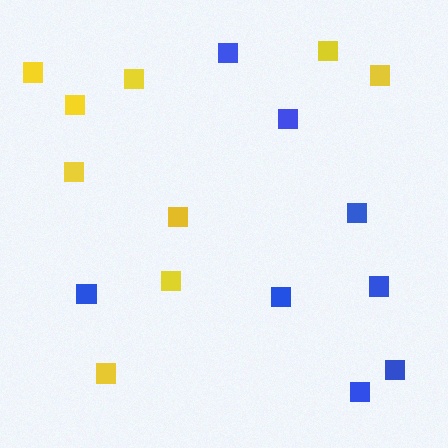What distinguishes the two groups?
There are 2 groups: one group of blue squares (8) and one group of yellow squares (9).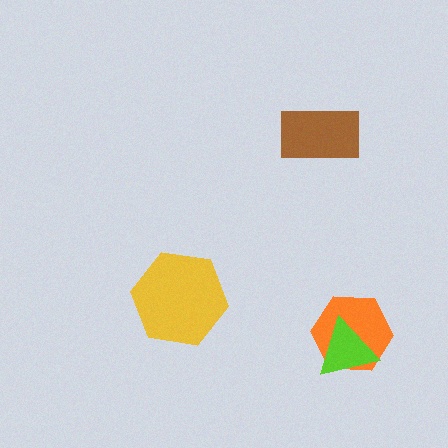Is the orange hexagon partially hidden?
Yes, it is partially covered by another shape.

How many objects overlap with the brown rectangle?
0 objects overlap with the brown rectangle.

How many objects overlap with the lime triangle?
1 object overlaps with the lime triangle.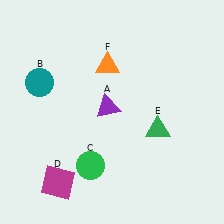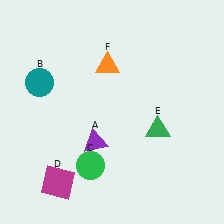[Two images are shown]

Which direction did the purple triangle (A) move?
The purple triangle (A) moved down.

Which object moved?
The purple triangle (A) moved down.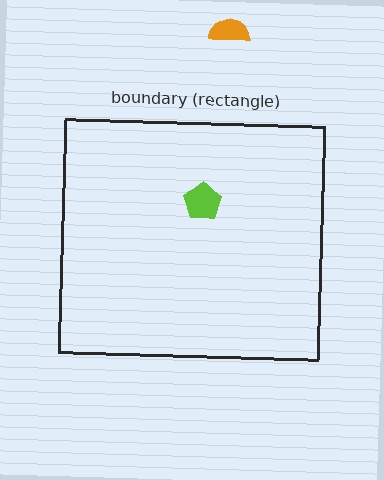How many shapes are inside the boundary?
1 inside, 1 outside.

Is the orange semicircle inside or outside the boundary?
Outside.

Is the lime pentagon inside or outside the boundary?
Inside.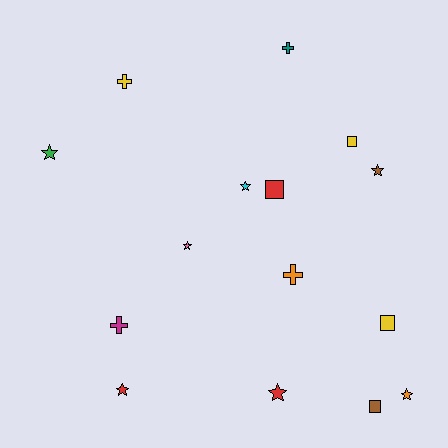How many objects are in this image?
There are 15 objects.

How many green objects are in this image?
There is 1 green object.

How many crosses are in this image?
There are 4 crosses.